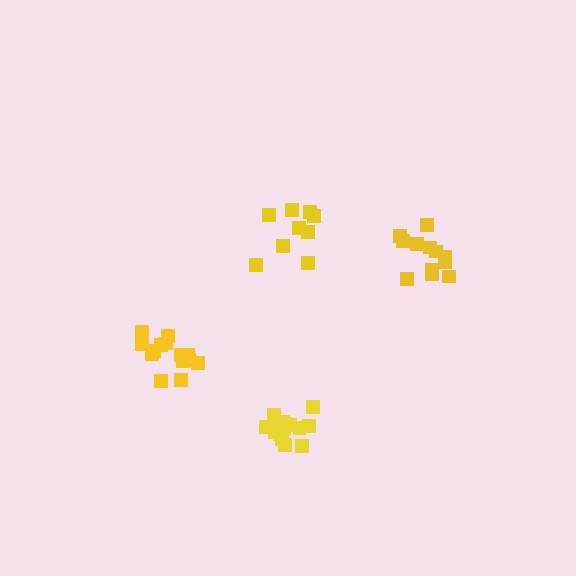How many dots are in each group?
Group 1: 9 dots, Group 2: 14 dots, Group 3: 12 dots, Group 4: 15 dots (50 total).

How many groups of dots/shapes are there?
There are 4 groups.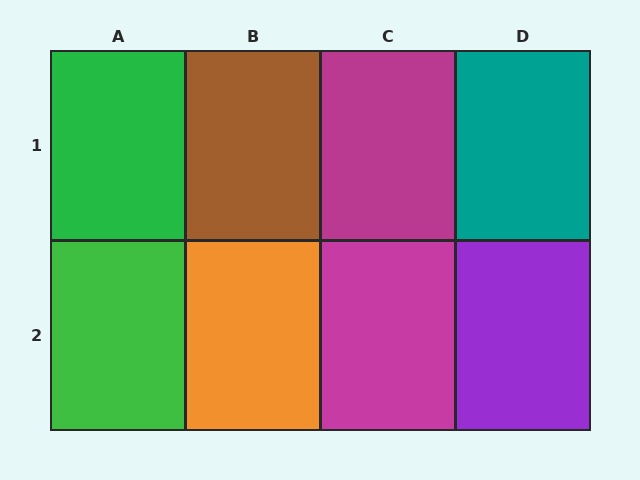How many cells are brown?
1 cell is brown.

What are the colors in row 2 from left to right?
Green, orange, magenta, purple.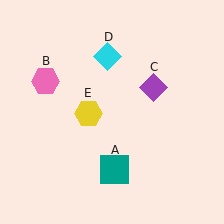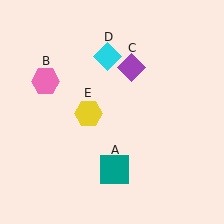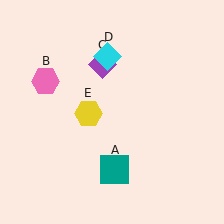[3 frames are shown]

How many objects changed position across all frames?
1 object changed position: purple diamond (object C).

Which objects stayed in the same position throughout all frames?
Teal square (object A) and pink hexagon (object B) and cyan diamond (object D) and yellow hexagon (object E) remained stationary.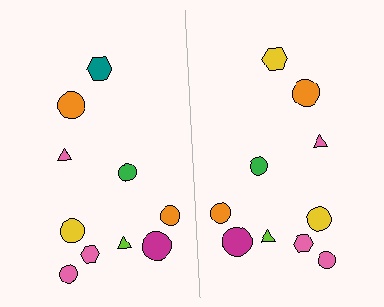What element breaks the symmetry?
The yellow hexagon on the right side breaks the symmetry — its mirror counterpart is teal.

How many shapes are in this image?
There are 20 shapes in this image.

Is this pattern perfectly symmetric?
No, the pattern is not perfectly symmetric. The yellow hexagon on the right side breaks the symmetry — its mirror counterpart is teal.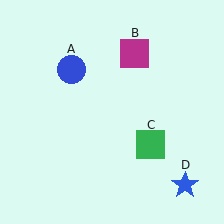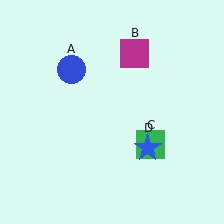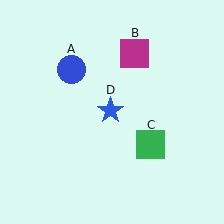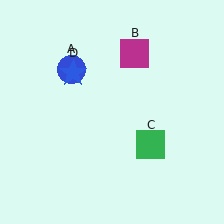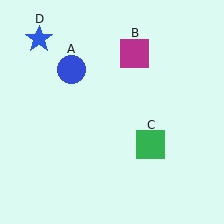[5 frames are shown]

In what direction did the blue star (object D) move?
The blue star (object D) moved up and to the left.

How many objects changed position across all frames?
1 object changed position: blue star (object D).